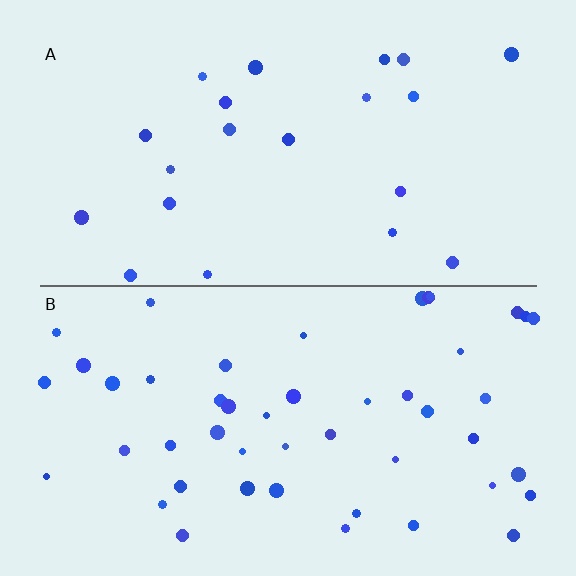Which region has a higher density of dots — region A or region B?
B (the bottom).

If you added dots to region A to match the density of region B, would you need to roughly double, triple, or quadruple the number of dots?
Approximately double.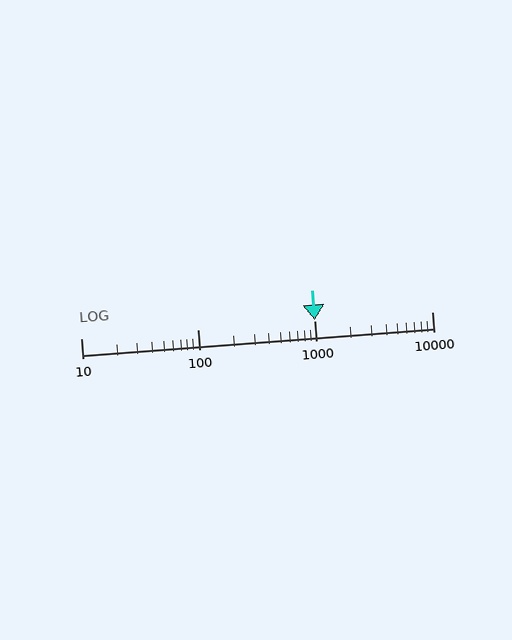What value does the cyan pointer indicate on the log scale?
The pointer indicates approximately 1000.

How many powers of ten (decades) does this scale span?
The scale spans 3 decades, from 10 to 10000.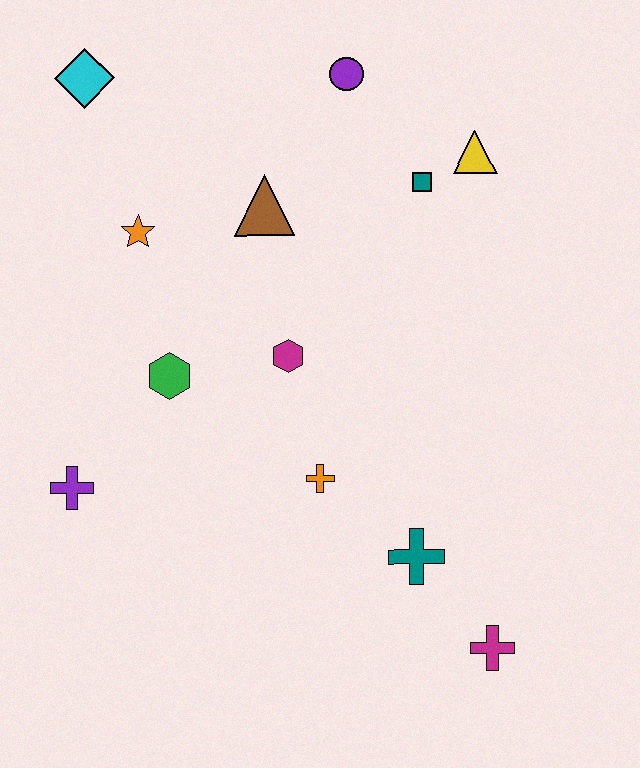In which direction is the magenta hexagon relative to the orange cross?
The magenta hexagon is above the orange cross.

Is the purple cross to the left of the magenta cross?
Yes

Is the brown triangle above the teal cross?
Yes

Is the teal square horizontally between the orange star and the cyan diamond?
No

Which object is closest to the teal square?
The yellow triangle is closest to the teal square.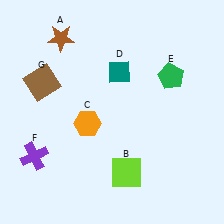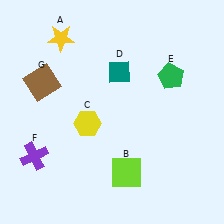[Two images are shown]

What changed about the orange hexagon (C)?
In Image 1, C is orange. In Image 2, it changed to yellow.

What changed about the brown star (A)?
In Image 1, A is brown. In Image 2, it changed to yellow.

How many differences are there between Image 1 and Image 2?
There are 2 differences between the two images.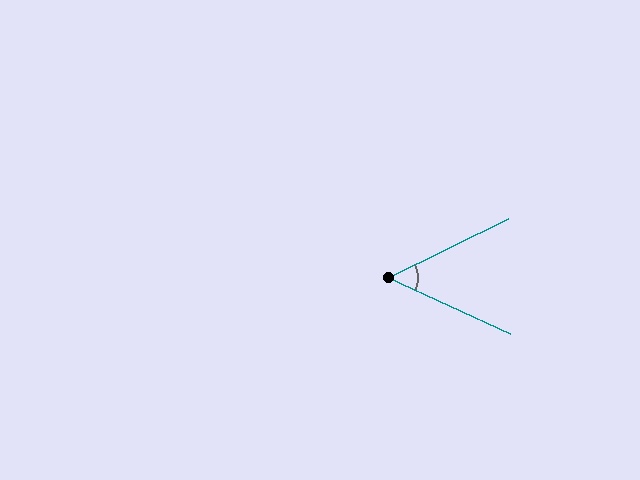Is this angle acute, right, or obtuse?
It is acute.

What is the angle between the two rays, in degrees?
Approximately 51 degrees.